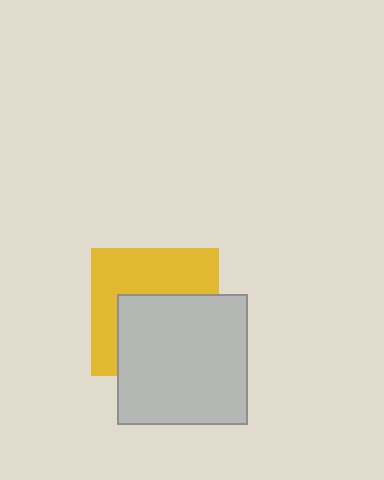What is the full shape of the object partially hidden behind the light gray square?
The partially hidden object is a yellow square.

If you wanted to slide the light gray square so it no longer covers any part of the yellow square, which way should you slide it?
Slide it down — that is the most direct way to separate the two shapes.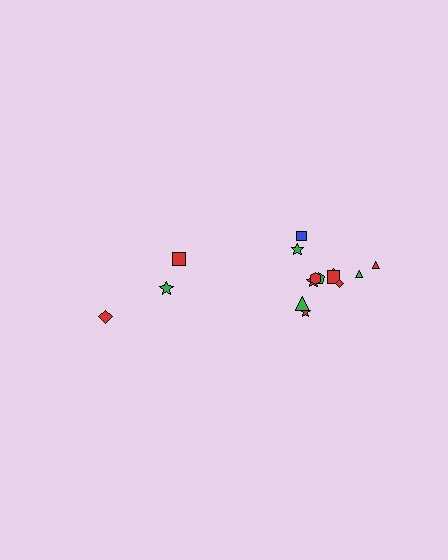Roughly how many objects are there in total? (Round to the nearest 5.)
Roughly 15 objects in total.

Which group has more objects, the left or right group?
The right group.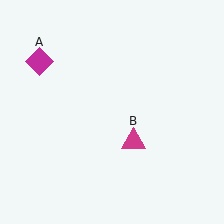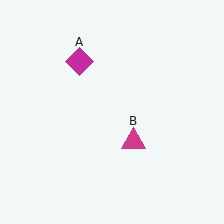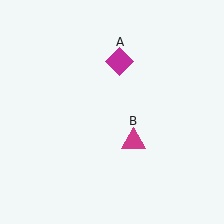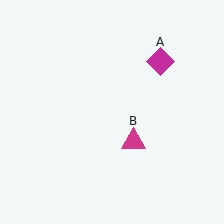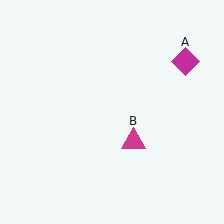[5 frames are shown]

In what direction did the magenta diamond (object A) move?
The magenta diamond (object A) moved right.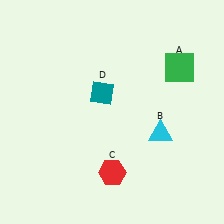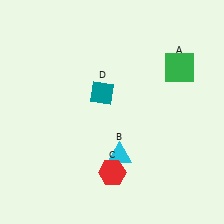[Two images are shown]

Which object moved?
The cyan triangle (B) moved left.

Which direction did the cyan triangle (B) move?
The cyan triangle (B) moved left.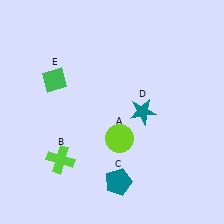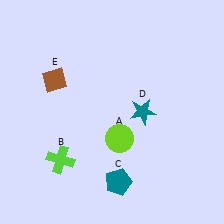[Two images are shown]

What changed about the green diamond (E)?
In Image 1, E is green. In Image 2, it changed to brown.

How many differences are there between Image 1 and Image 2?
There is 1 difference between the two images.